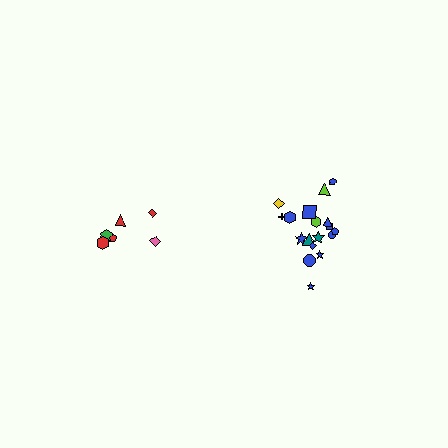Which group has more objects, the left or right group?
The right group.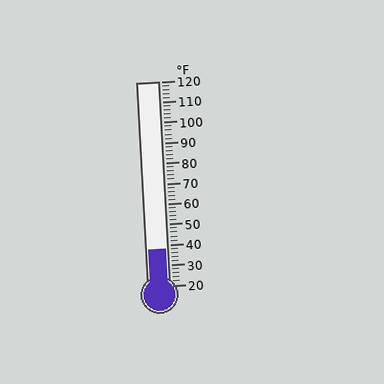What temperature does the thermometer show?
The thermometer shows approximately 38°F.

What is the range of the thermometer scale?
The thermometer scale ranges from 20°F to 120°F.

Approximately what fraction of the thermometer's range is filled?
The thermometer is filled to approximately 20% of its range.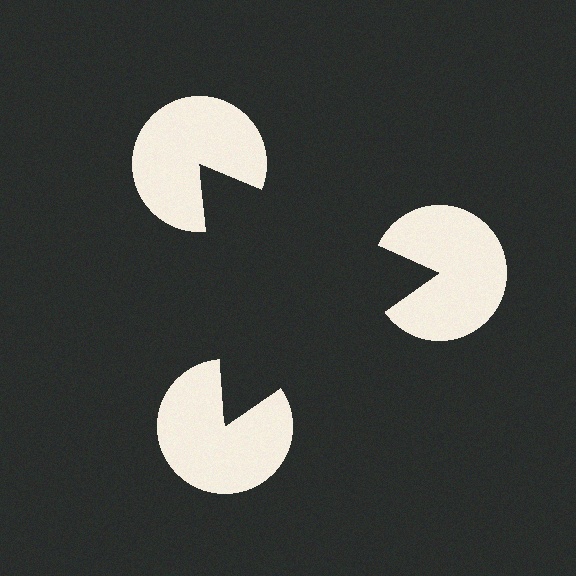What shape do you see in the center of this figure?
An illusory triangle — its edges are inferred from the aligned wedge cuts in the pac-man discs, not physically drawn.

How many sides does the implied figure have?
3 sides.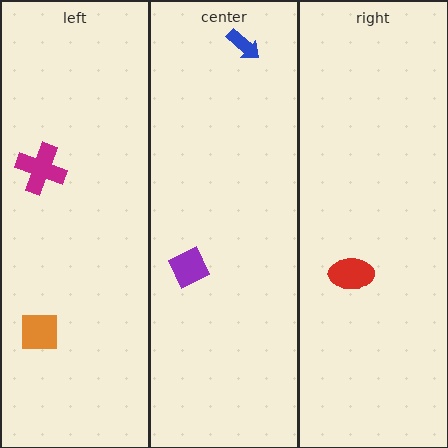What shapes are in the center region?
The purple diamond, the blue arrow.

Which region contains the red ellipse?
The right region.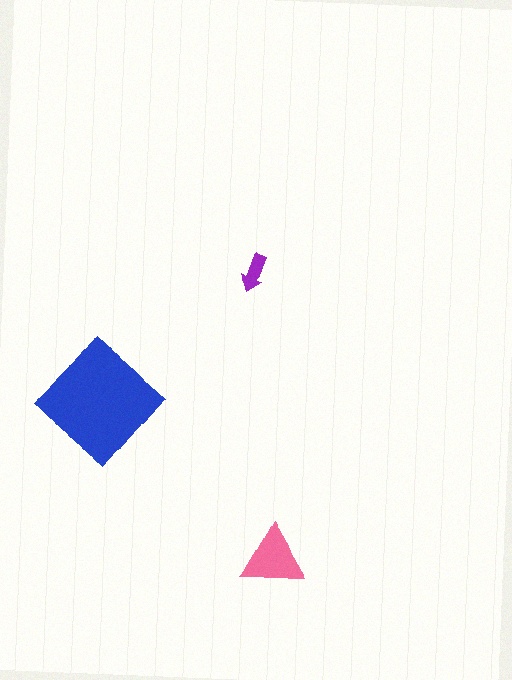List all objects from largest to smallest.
The blue diamond, the pink triangle, the purple arrow.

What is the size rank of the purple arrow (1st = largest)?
3rd.